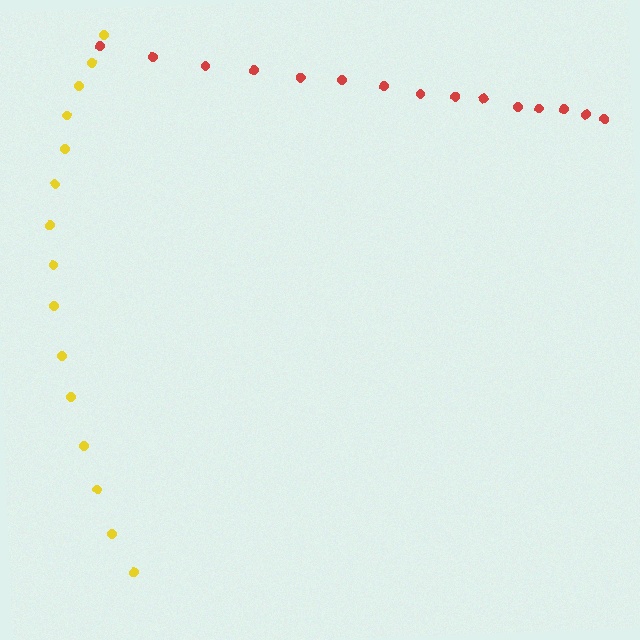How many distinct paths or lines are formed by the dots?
There are 2 distinct paths.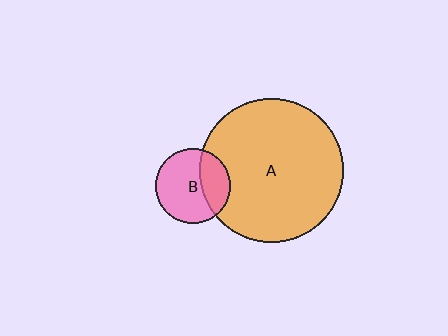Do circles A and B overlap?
Yes.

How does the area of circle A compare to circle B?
Approximately 3.7 times.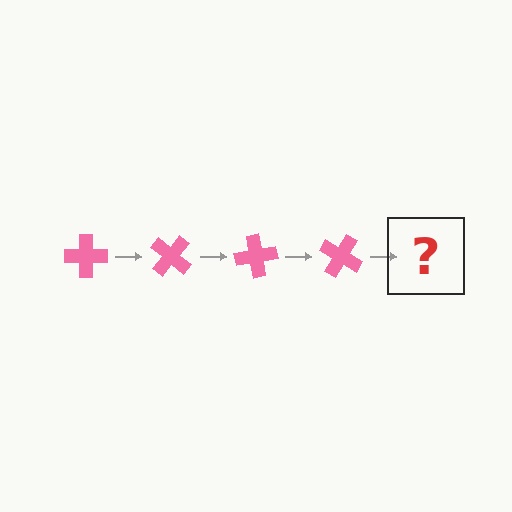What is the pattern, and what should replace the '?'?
The pattern is that the cross rotates 40 degrees each step. The '?' should be a pink cross rotated 160 degrees.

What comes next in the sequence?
The next element should be a pink cross rotated 160 degrees.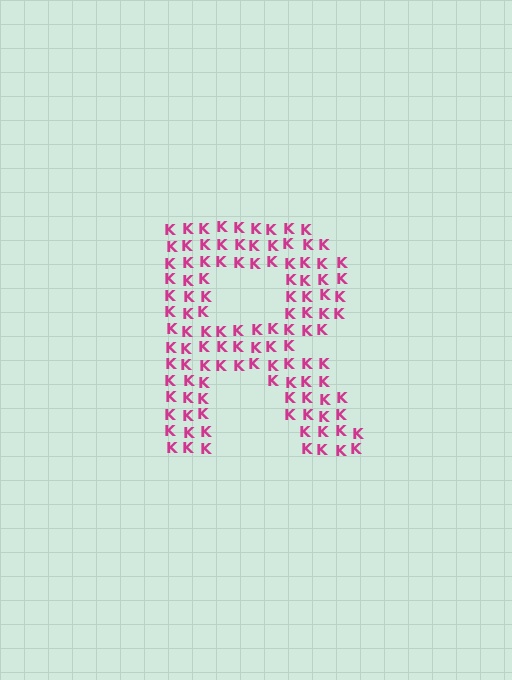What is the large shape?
The large shape is the letter R.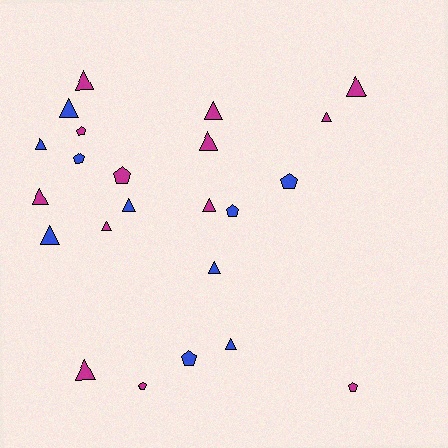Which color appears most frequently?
Magenta, with 13 objects.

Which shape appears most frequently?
Triangle, with 15 objects.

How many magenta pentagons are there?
There are 4 magenta pentagons.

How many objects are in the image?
There are 23 objects.